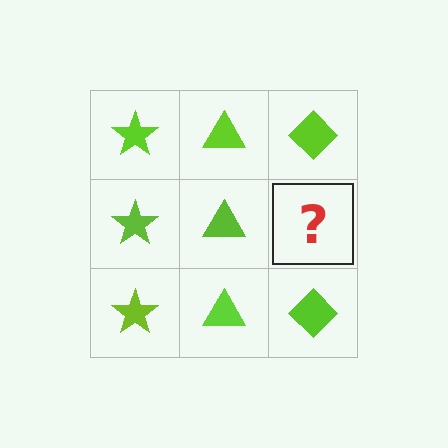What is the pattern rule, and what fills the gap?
The rule is that each column has a consistent shape. The gap should be filled with a lime diamond.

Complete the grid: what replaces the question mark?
The question mark should be replaced with a lime diamond.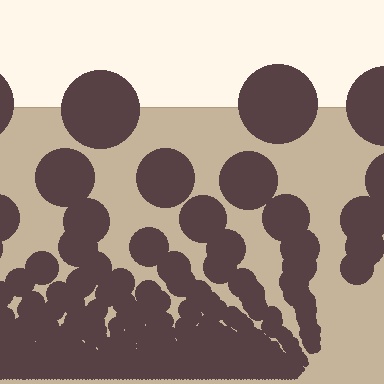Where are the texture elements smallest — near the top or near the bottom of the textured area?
Near the bottom.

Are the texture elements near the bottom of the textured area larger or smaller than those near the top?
Smaller. The gradient is inverted — elements near the bottom are smaller and denser.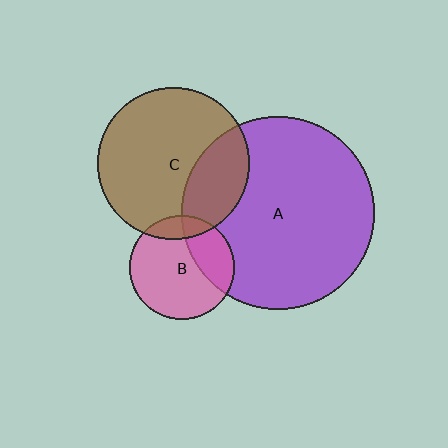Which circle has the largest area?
Circle A (purple).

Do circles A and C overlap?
Yes.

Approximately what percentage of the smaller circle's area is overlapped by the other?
Approximately 30%.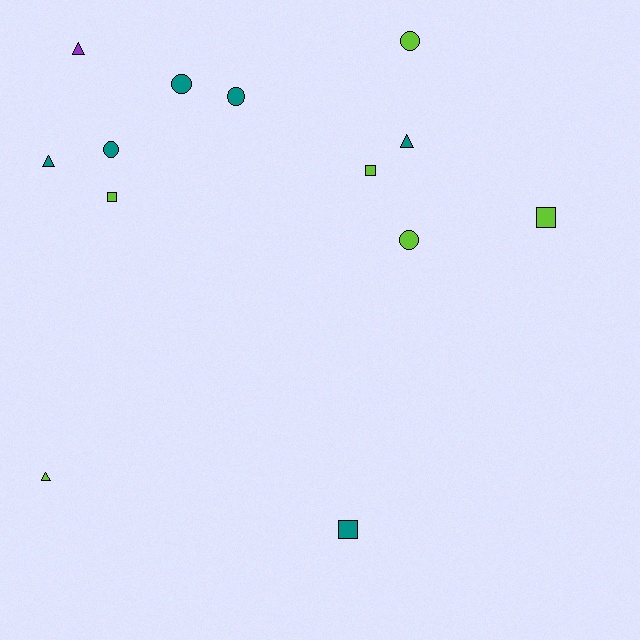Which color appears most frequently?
Lime, with 6 objects.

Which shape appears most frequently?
Circle, with 5 objects.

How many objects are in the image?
There are 13 objects.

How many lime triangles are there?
There is 1 lime triangle.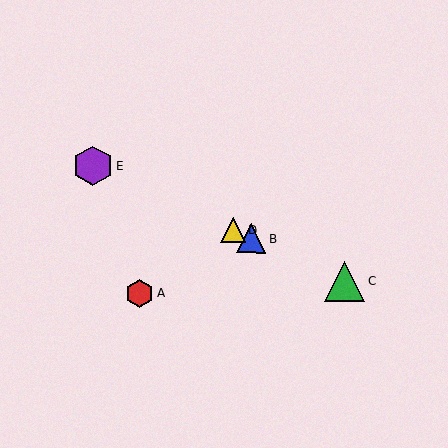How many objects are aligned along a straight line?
4 objects (B, C, D, E) are aligned along a straight line.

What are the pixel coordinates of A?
Object A is at (140, 293).